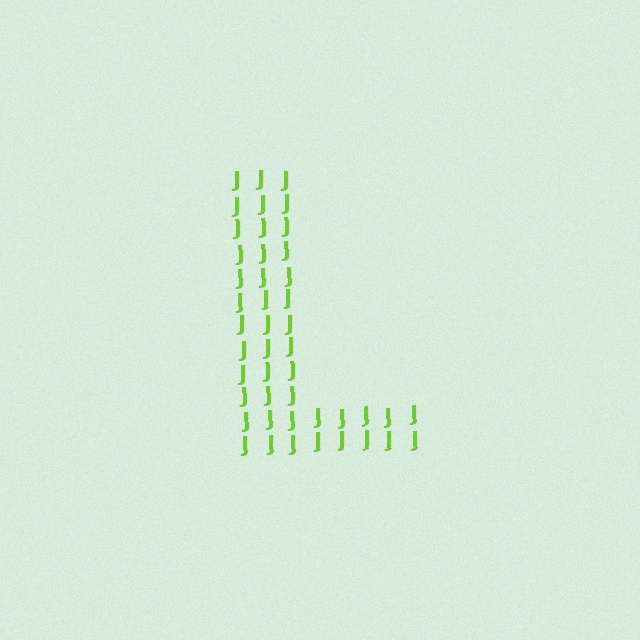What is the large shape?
The large shape is the letter L.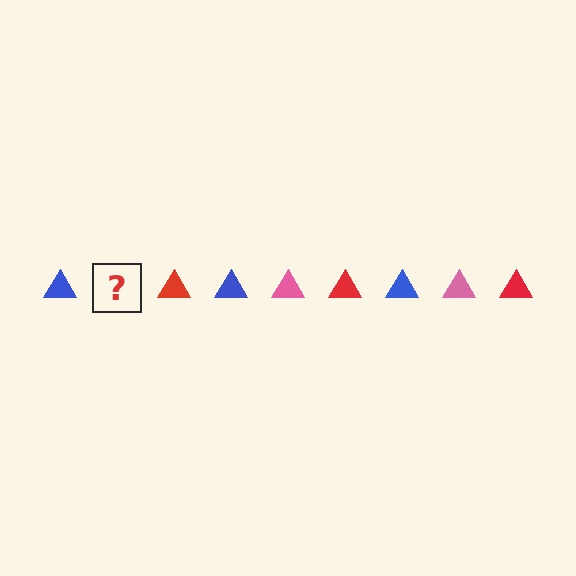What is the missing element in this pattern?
The missing element is a pink triangle.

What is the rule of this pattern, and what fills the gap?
The rule is that the pattern cycles through blue, pink, red triangles. The gap should be filled with a pink triangle.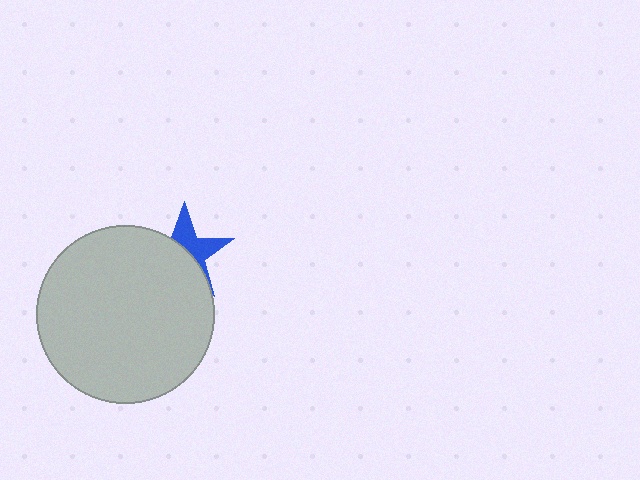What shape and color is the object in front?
The object in front is a light gray circle.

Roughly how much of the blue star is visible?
A small part of it is visible (roughly 42%).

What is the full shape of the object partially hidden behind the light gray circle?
The partially hidden object is a blue star.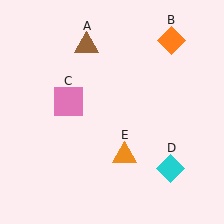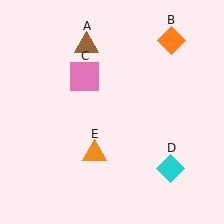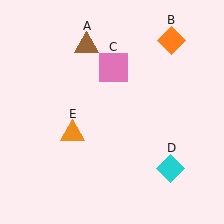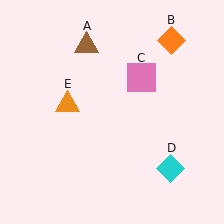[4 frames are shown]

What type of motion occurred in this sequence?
The pink square (object C), orange triangle (object E) rotated clockwise around the center of the scene.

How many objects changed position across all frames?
2 objects changed position: pink square (object C), orange triangle (object E).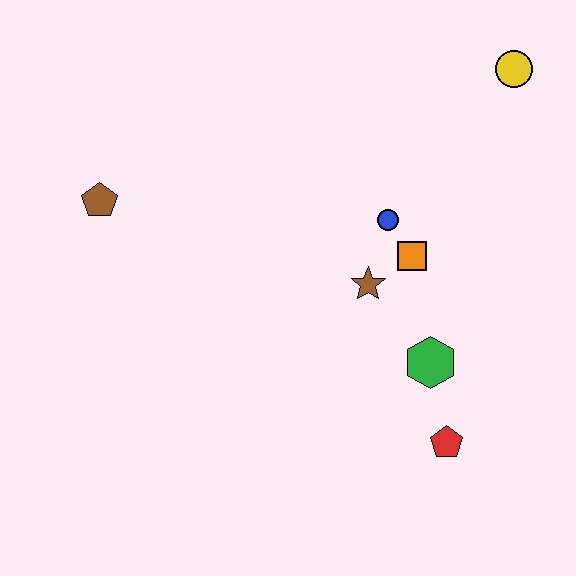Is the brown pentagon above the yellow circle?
No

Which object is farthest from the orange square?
The brown pentagon is farthest from the orange square.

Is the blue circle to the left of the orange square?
Yes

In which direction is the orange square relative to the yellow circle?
The orange square is below the yellow circle.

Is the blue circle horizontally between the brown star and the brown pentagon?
No